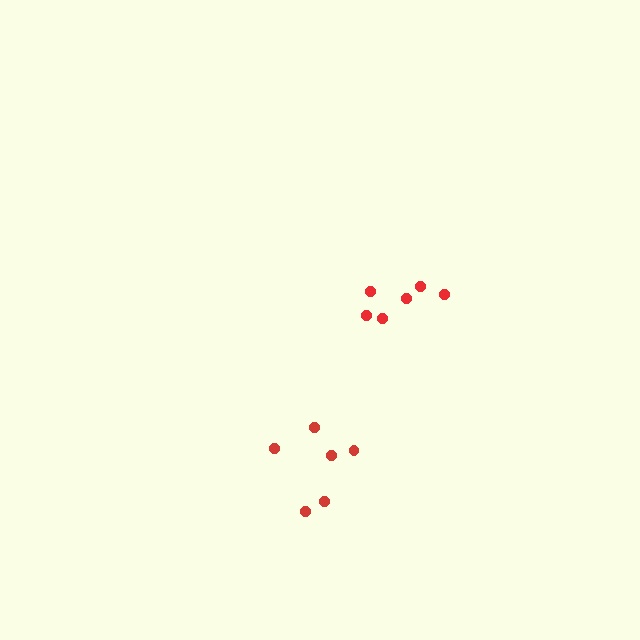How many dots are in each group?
Group 1: 6 dots, Group 2: 6 dots (12 total).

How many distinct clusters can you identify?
There are 2 distinct clusters.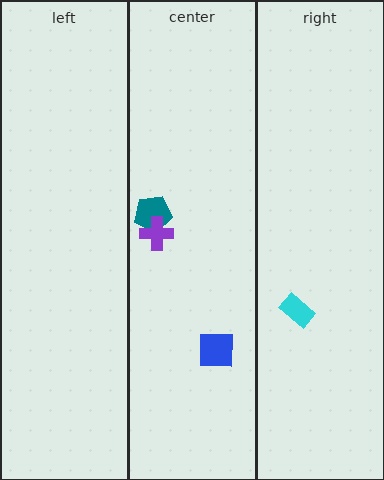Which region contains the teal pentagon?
The center region.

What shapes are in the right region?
The cyan rectangle.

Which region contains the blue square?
The center region.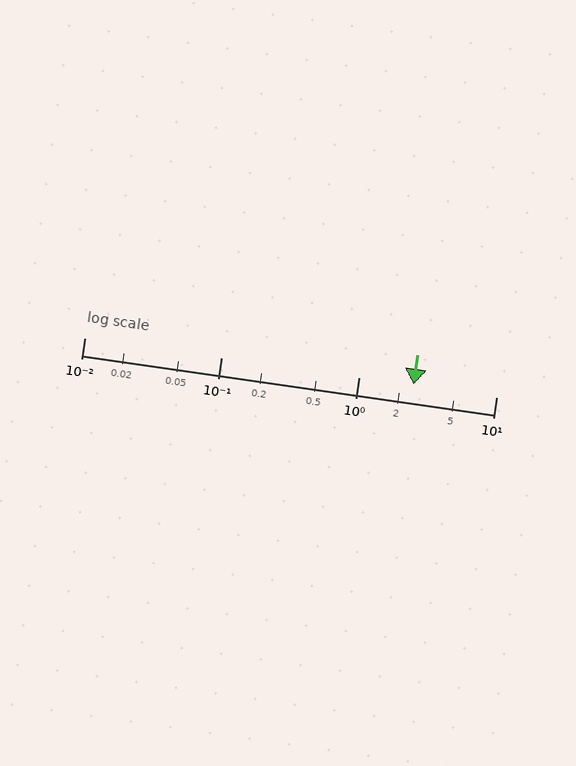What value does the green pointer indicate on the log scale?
The pointer indicates approximately 2.5.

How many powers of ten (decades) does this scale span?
The scale spans 3 decades, from 0.01 to 10.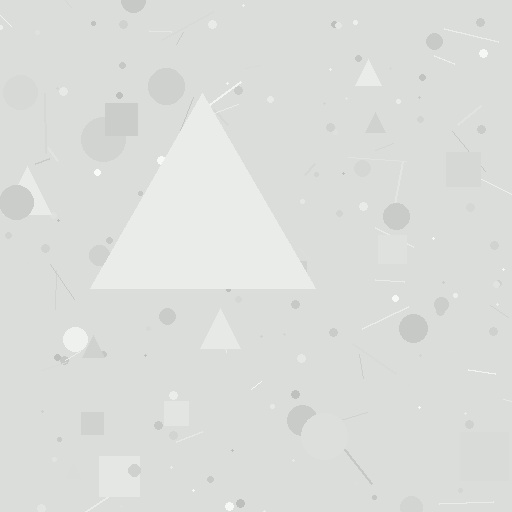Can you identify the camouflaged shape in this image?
The camouflaged shape is a triangle.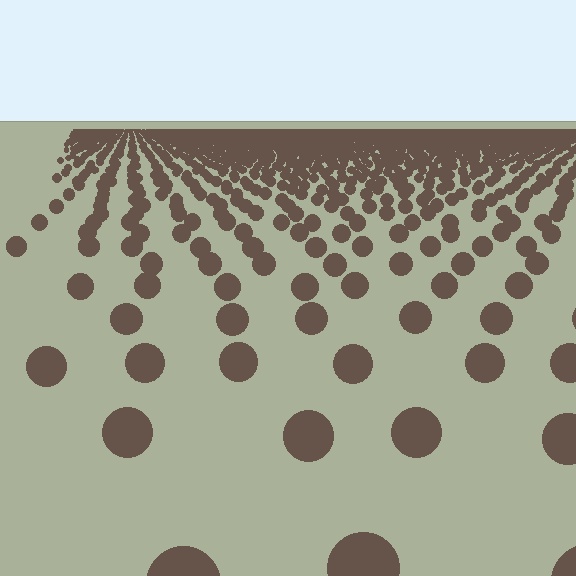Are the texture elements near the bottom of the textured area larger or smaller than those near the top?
Larger. Near the bottom, elements are closer to the viewer and appear at a bigger on-screen size.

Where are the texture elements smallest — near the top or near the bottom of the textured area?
Near the top.